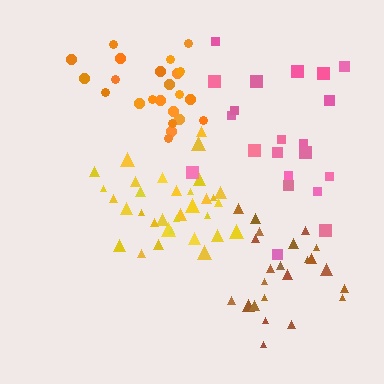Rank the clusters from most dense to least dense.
yellow, brown, orange, pink.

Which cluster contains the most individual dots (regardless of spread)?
Yellow (34).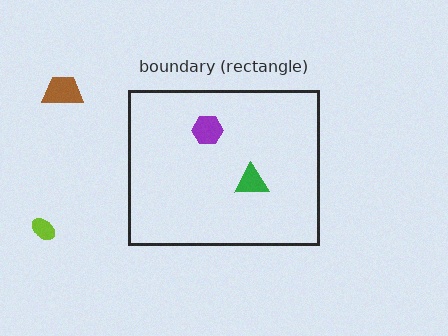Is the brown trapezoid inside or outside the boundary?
Outside.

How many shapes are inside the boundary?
2 inside, 2 outside.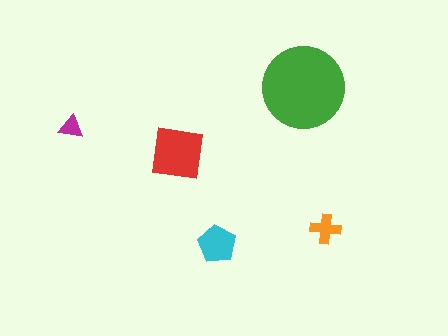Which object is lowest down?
The cyan pentagon is bottommost.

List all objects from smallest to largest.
The magenta triangle, the orange cross, the cyan pentagon, the red square, the green circle.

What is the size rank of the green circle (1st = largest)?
1st.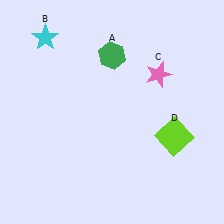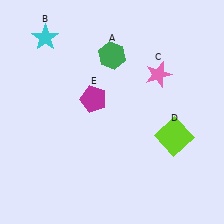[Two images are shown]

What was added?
A magenta pentagon (E) was added in Image 2.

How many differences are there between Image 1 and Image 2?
There is 1 difference between the two images.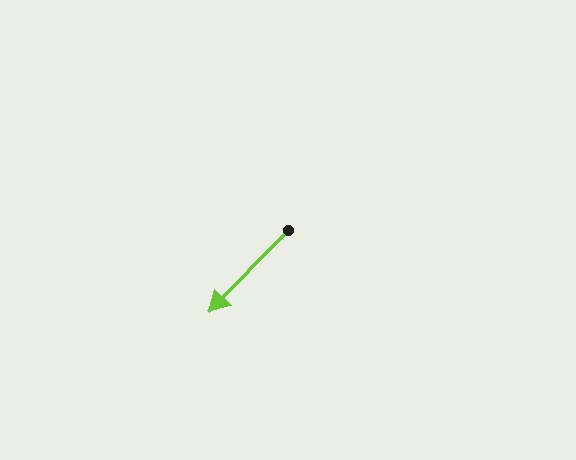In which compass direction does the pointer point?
Southwest.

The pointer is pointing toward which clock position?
Roughly 7 o'clock.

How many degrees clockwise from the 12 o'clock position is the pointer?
Approximately 224 degrees.